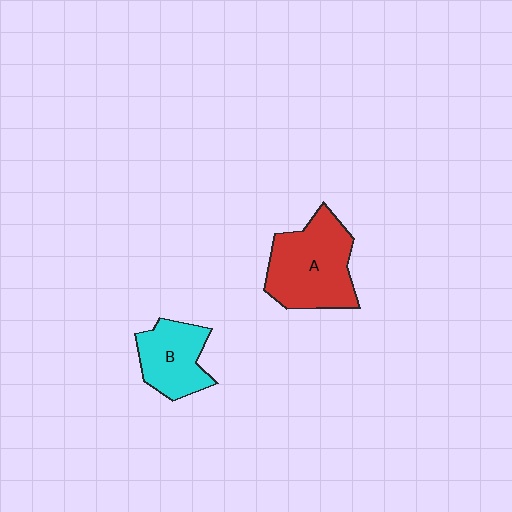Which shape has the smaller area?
Shape B (cyan).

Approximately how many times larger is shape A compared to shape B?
Approximately 1.5 times.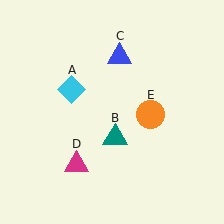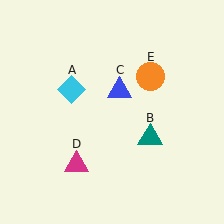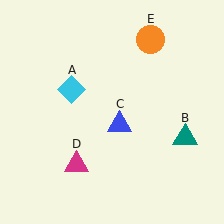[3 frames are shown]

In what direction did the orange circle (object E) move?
The orange circle (object E) moved up.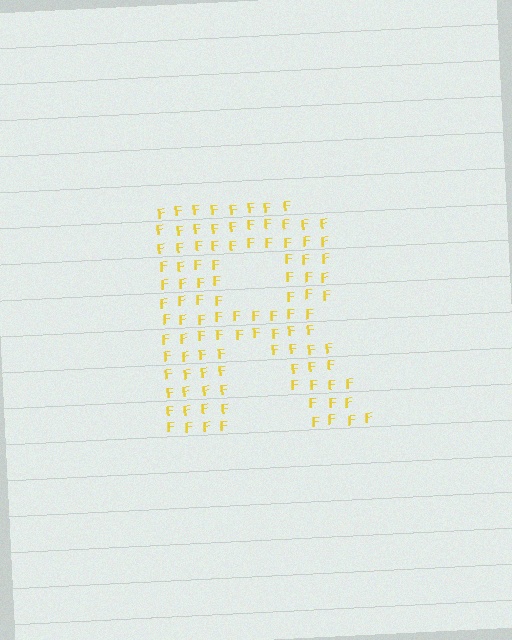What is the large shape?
The large shape is the letter R.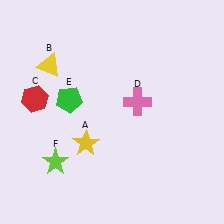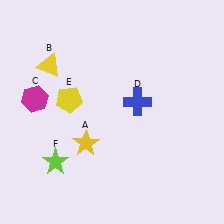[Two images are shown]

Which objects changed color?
C changed from red to magenta. D changed from pink to blue. E changed from green to yellow.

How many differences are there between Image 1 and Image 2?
There are 3 differences between the two images.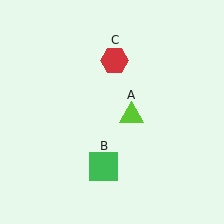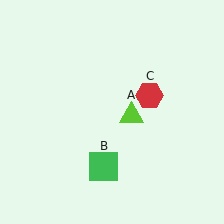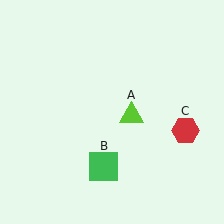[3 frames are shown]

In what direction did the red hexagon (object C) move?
The red hexagon (object C) moved down and to the right.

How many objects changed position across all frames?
1 object changed position: red hexagon (object C).